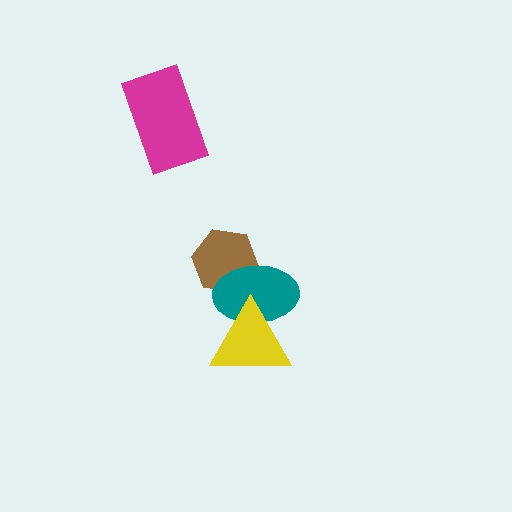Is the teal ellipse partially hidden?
Yes, it is partially covered by another shape.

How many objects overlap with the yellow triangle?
1 object overlaps with the yellow triangle.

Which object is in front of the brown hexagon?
The teal ellipse is in front of the brown hexagon.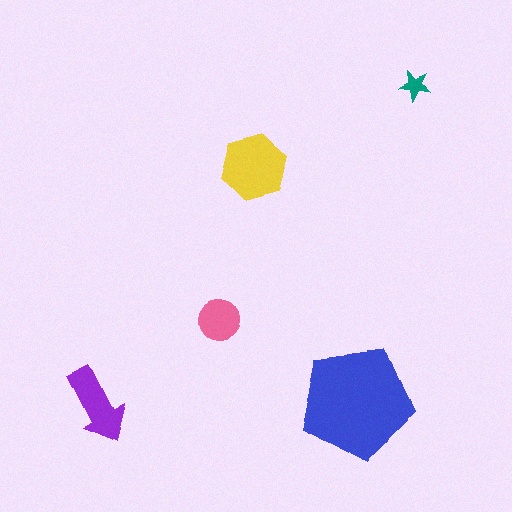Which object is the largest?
The blue pentagon.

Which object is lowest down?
The blue pentagon is bottommost.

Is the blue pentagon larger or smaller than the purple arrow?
Larger.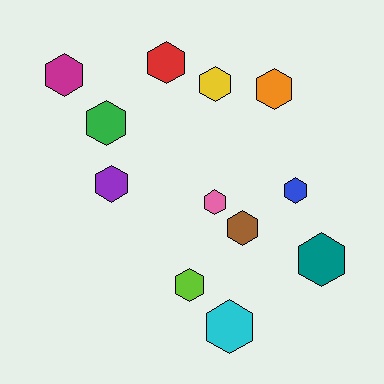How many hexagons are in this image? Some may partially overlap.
There are 12 hexagons.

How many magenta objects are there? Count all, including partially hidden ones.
There is 1 magenta object.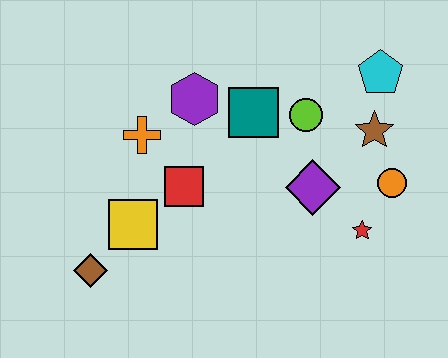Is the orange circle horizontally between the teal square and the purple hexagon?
No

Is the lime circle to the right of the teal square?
Yes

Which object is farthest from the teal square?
The brown diamond is farthest from the teal square.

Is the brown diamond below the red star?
Yes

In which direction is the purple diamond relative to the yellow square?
The purple diamond is to the right of the yellow square.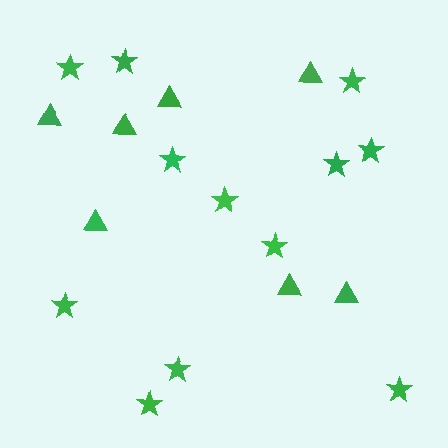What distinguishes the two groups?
There are 2 groups: one group of triangles (7) and one group of stars (12).